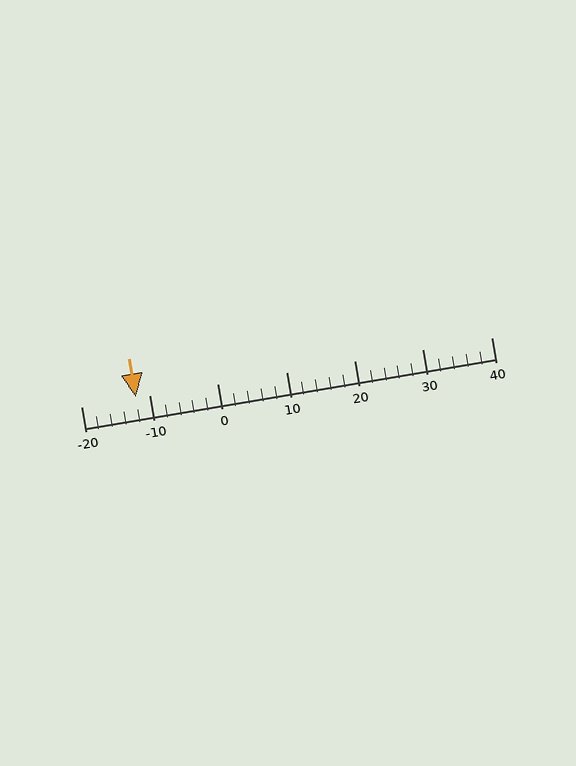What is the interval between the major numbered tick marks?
The major tick marks are spaced 10 units apart.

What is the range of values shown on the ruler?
The ruler shows values from -20 to 40.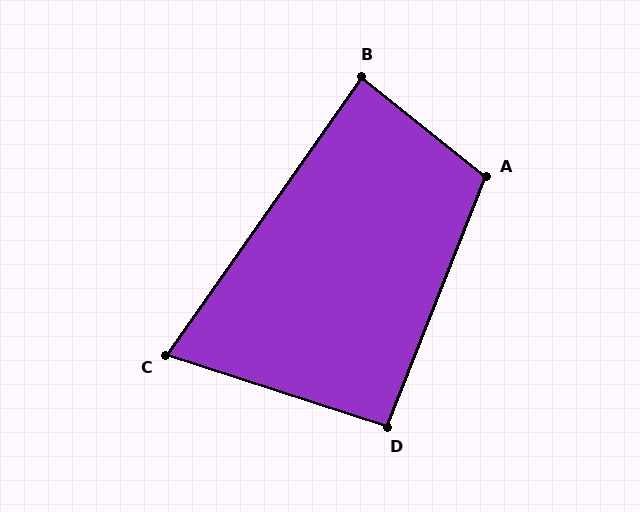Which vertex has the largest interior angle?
A, at approximately 107 degrees.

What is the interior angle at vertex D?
Approximately 94 degrees (approximately right).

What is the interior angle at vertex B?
Approximately 86 degrees (approximately right).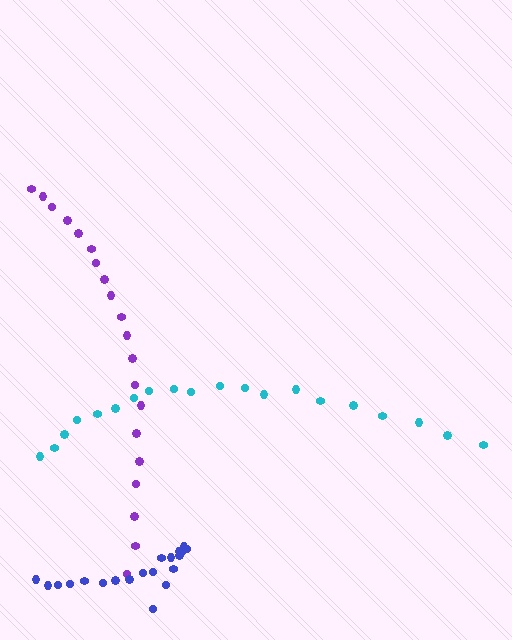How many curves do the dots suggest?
There are 3 distinct paths.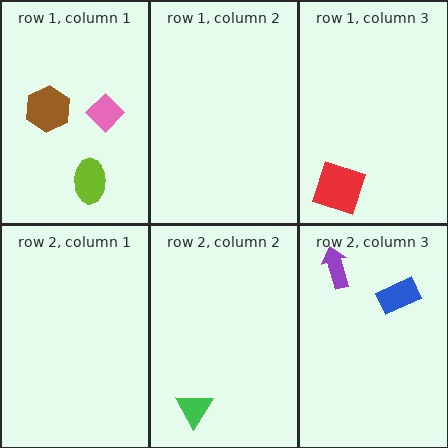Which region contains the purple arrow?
The row 2, column 3 region.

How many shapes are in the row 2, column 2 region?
1.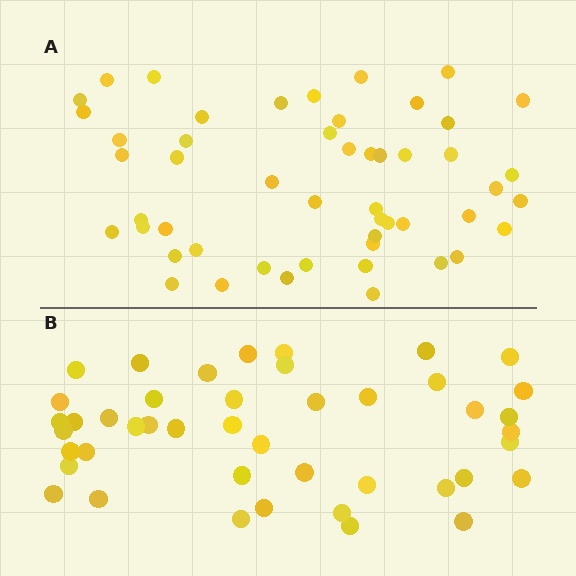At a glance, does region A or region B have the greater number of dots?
Region A (the top region) has more dots.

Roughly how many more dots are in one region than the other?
Region A has roughly 8 or so more dots than region B.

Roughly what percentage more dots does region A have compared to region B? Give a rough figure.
About 15% more.